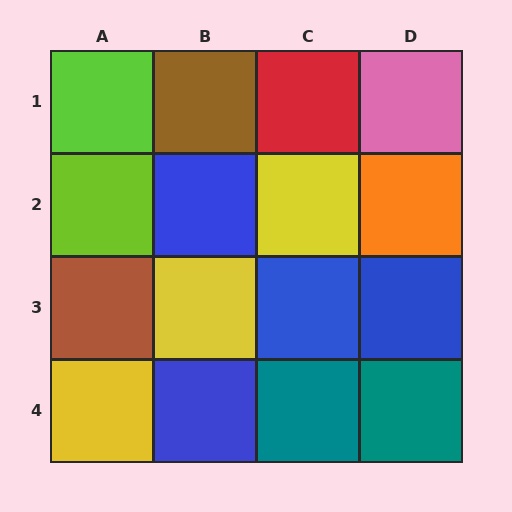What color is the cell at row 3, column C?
Blue.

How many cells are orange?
1 cell is orange.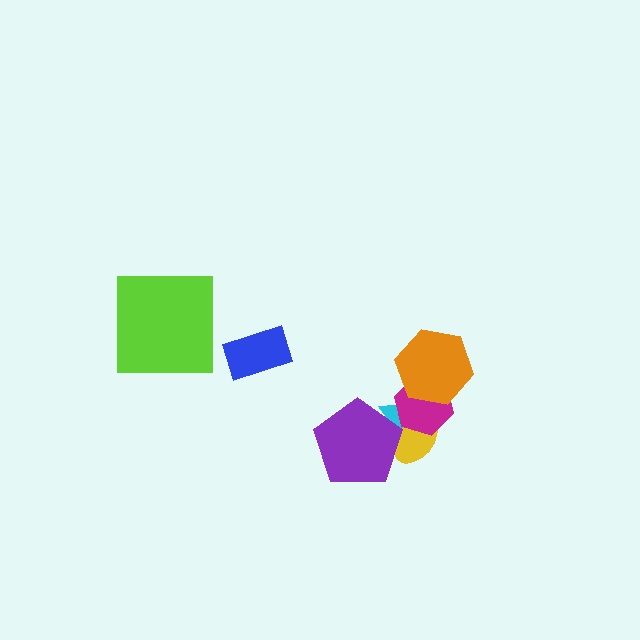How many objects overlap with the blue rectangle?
0 objects overlap with the blue rectangle.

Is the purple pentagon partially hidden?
No, no other shape covers it.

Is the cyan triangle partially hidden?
Yes, it is partially covered by another shape.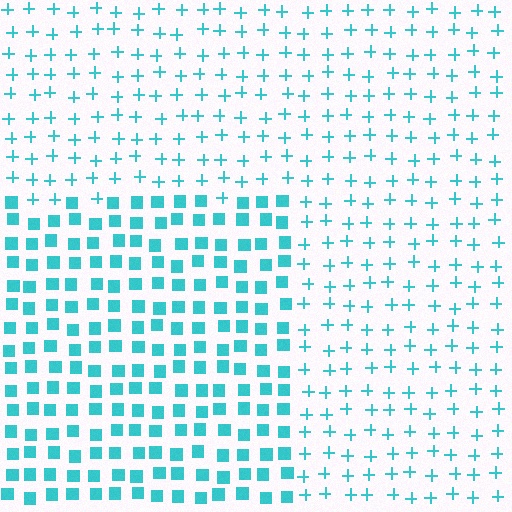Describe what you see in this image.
The image is filled with small cyan elements arranged in a uniform grid. A rectangle-shaped region contains squares, while the surrounding area contains plus signs. The boundary is defined purely by the change in element shape.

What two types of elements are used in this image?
The image uses squares inside the rectangle region and plus signs outside it.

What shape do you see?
I see a rectangle.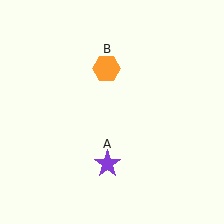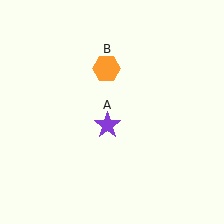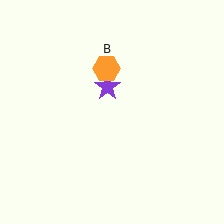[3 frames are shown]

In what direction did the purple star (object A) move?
The purple star (object A) moved up.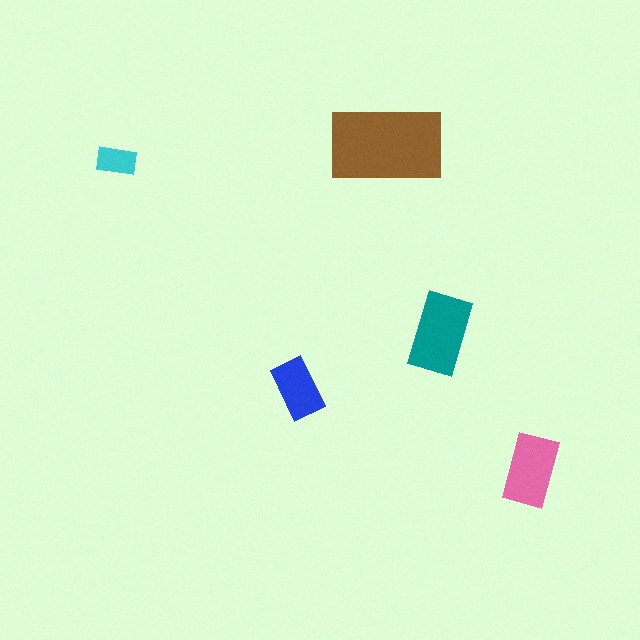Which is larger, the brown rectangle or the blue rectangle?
The brown one.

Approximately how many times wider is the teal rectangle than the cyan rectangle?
About 2 times wider.